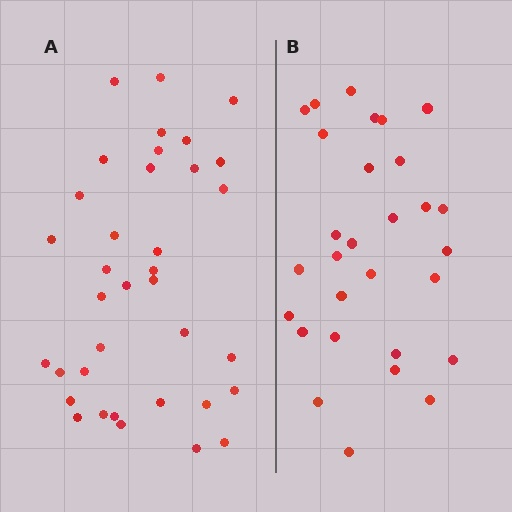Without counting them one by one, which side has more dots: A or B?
Region A (the left region) has more dots.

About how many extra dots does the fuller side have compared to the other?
Region A has roughly 8 or so more dots than region B.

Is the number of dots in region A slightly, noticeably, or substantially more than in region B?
Region A has only slightly more — the two regions are fairly close. The ratio is roughly 1.2 to 1.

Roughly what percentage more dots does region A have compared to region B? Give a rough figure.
About 25% more.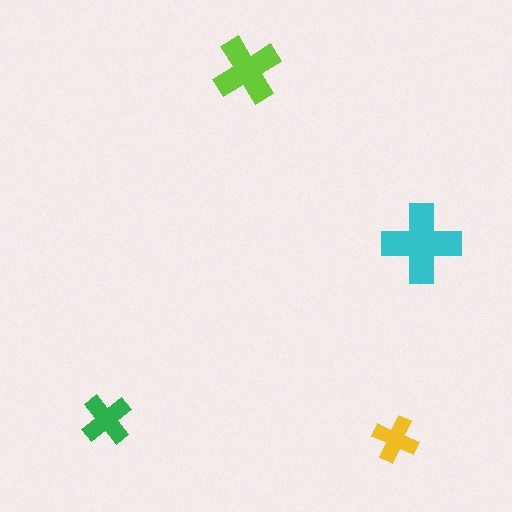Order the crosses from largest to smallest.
the cyan one, the lime one, the green one, the yellow one.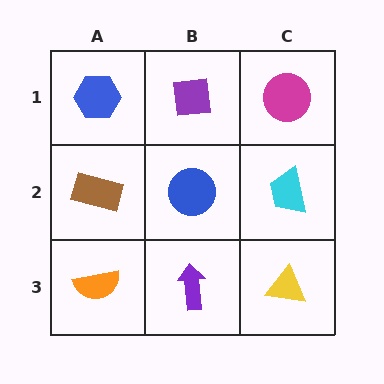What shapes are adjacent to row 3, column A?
A brown rectangle (row 2, column A), a purple arrow (row 3, column B).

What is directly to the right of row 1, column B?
A magenta circle.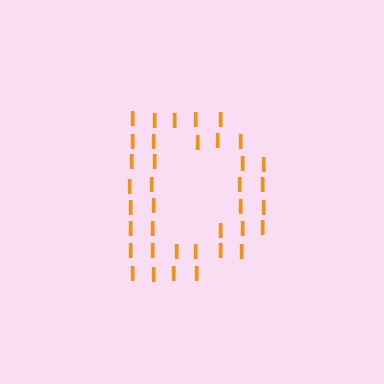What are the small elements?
The small elements are letter I's.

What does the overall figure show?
The overall figure shows the letter D.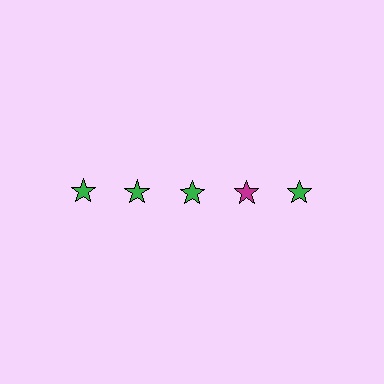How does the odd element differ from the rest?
It has a different color: magenta instead of green.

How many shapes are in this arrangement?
There are 5 shapes arranged in a grid pattern.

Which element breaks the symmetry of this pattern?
The magenta star in the top row, second from right column breaks the symmetry. All other shapes are green stars.